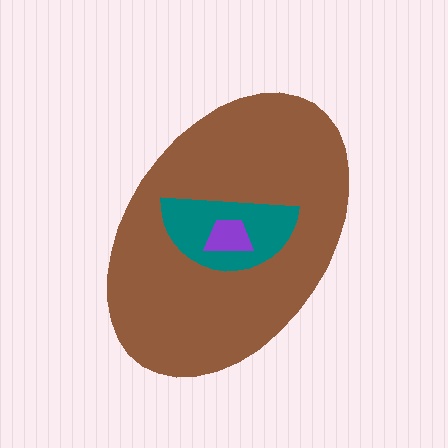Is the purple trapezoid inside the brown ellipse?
Yes.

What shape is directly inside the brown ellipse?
The teal semicircle.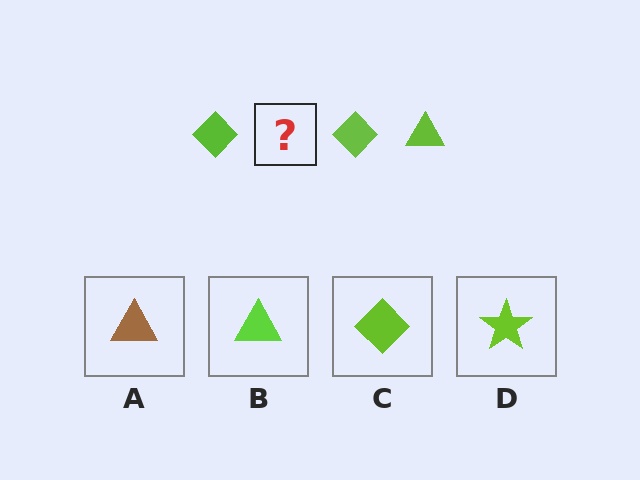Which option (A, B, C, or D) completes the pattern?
B.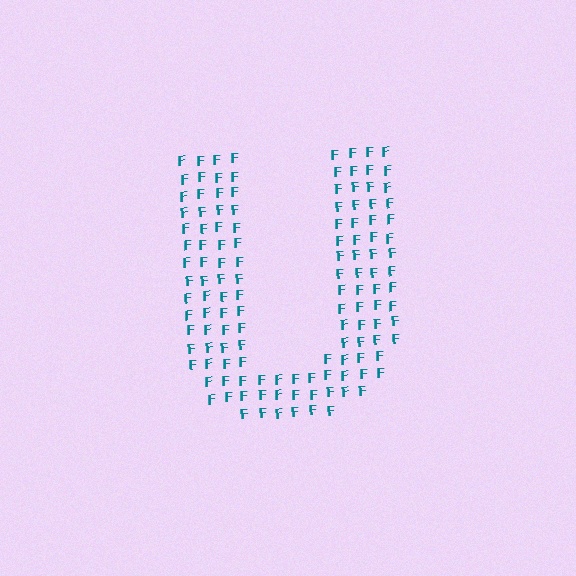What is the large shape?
The large shape is the letter U.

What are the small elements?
The small elements are letter F's.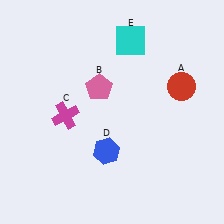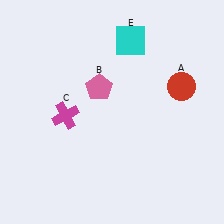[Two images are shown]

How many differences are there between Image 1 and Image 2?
There is 1 difference between the two images.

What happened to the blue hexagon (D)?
The blue hexagon (D) was removed in Image 2. It was in the bottom-left area of Image 1.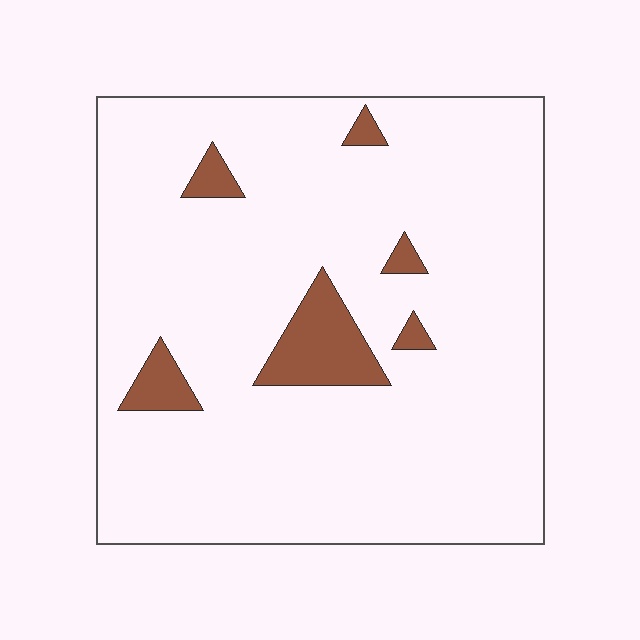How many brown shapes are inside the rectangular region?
6.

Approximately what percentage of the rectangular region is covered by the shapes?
Approximately 10%.